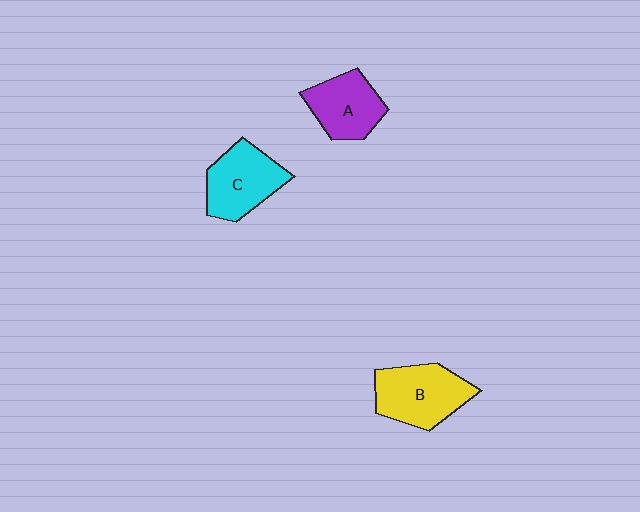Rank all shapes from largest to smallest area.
From largest to smallest: B (yellow), C (cyan), A (purple).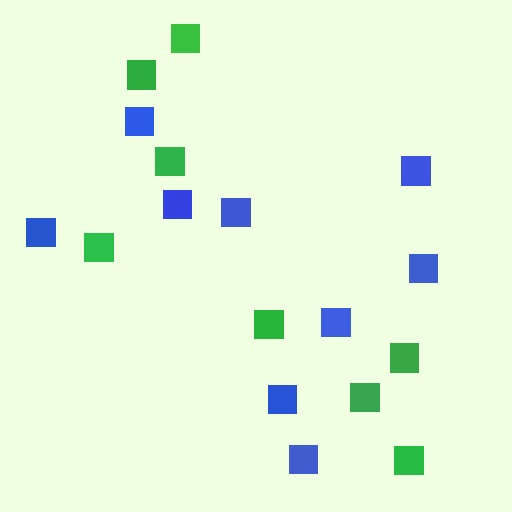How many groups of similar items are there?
There are 2 groups: one group of green squares (8) and one group of blue squares (9).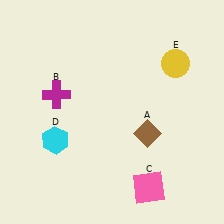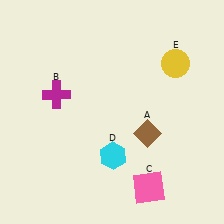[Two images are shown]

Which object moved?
The cyan hexagon (D) moved right.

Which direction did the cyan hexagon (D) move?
The cyan hexagon (D) moved right.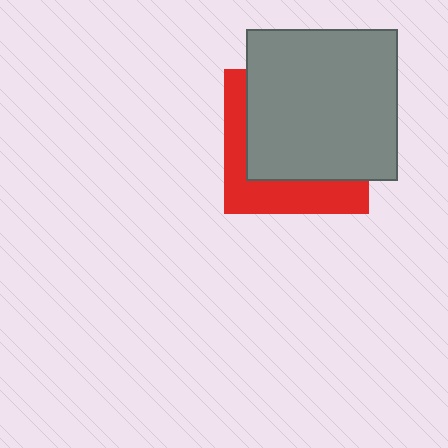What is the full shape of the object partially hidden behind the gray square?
The partially hidden object is a red square.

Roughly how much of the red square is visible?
A small part of it is visible (roughly 34%).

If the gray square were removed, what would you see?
You would see the complete red square.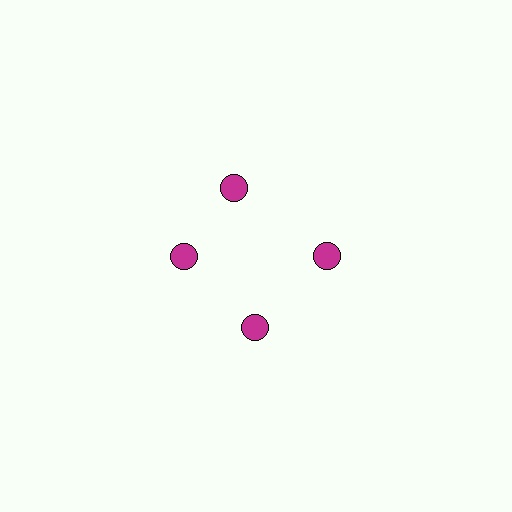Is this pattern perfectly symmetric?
No. The 4 magenta circles are arranged in a ring, but one element near the 12 o'clock position is rotated out of alignment along the ring, breaking the 4-fold rotational symmetry.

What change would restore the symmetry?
The symmetry would be restored by rotating it back into even spacing with its neighbors so that all 4 circles sit at equal angles and equal distance from the center.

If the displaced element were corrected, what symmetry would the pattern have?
It would have 4-fold rotational symmetry — the pattern would map onto itself every 90 degrees.